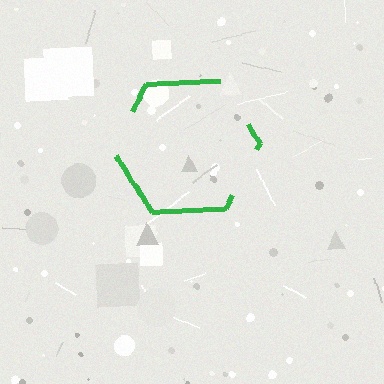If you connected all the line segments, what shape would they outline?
They would outline a hexagon.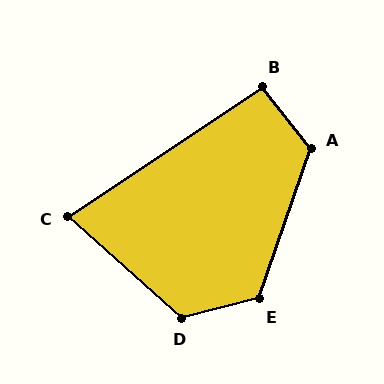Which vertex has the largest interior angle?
D, at approximately 124 degrees.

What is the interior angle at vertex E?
Approximately 123 degrees (obtuse).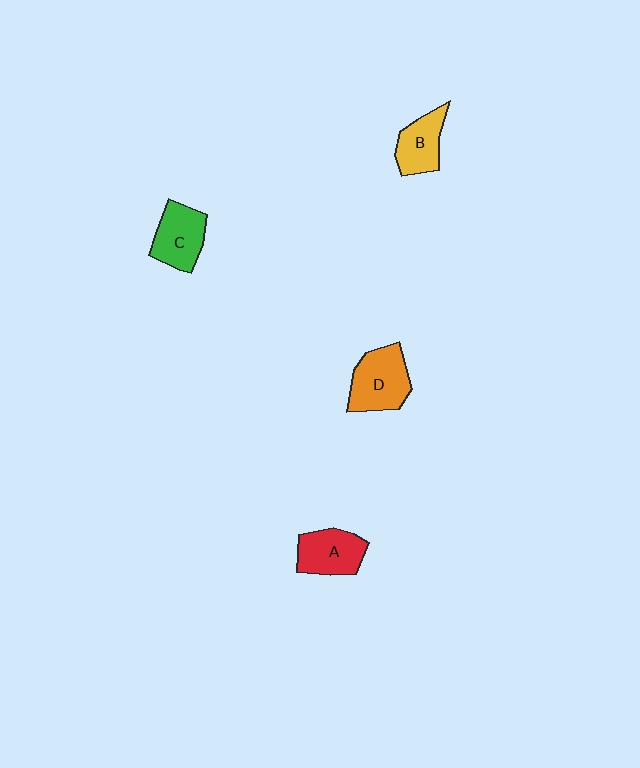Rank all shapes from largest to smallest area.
From largest to smallest: D (orange), C (green), A (red), B (yellow).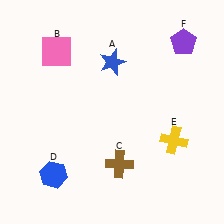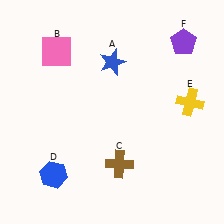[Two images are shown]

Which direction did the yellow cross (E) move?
The yellow cross (E) moved up.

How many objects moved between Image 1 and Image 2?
1 object moved between the two images.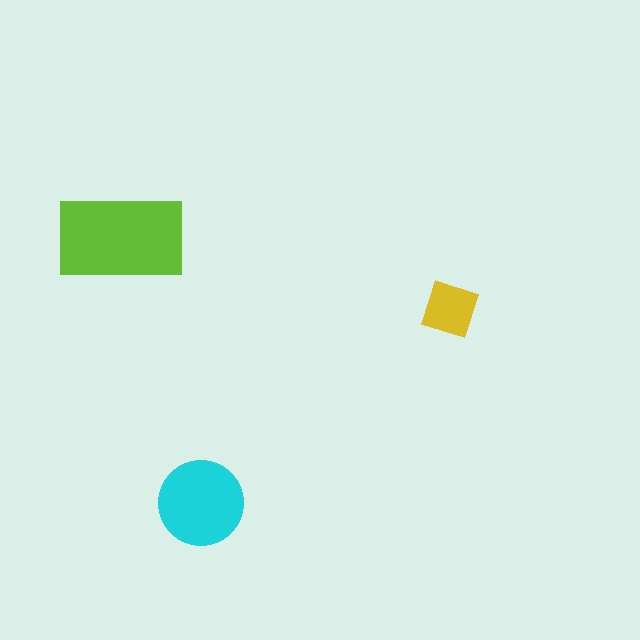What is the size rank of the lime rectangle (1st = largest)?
1st.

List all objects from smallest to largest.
The yellow square, the cyan circle, the lime rectangle.